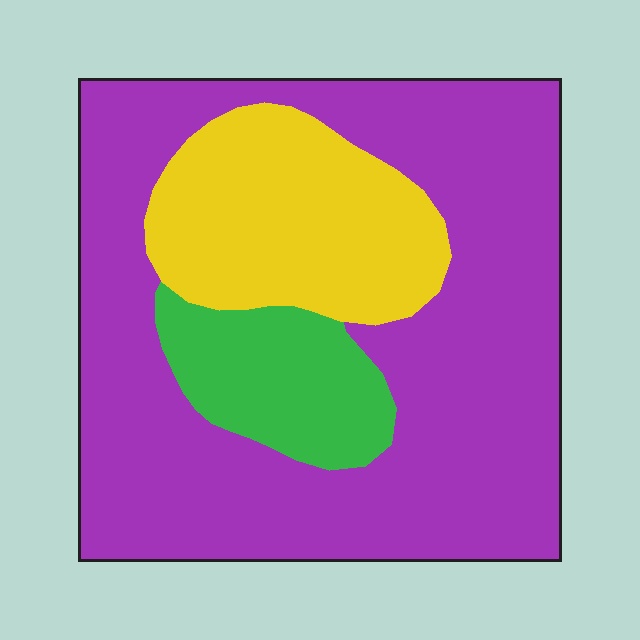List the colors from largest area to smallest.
From largest to smallest: purple, yellow, green.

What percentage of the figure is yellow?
Yellow takes up about one fifth (1/5) of the figure.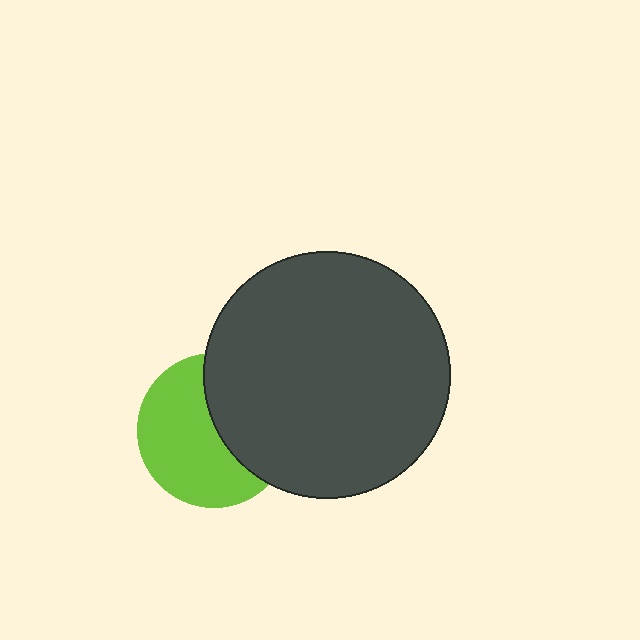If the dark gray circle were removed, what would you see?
You would see the complete lime circle.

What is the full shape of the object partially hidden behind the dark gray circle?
The partially hidden object is a lime circle.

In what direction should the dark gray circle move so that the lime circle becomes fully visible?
The dark gray circle should move right. That is the shortest direction to clear the overlap and leave the lime circle fully visible.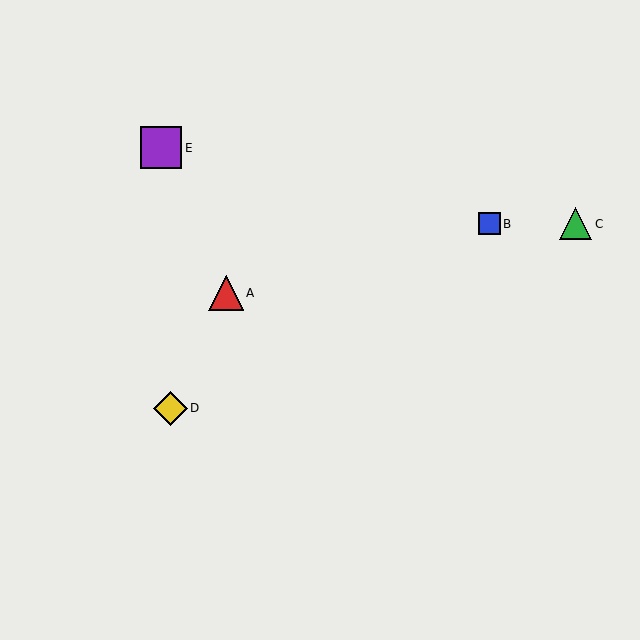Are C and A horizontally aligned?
No, C is at y≈224 and A is at y≈293.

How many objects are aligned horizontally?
2 objects (B, C) are aligned horizontally.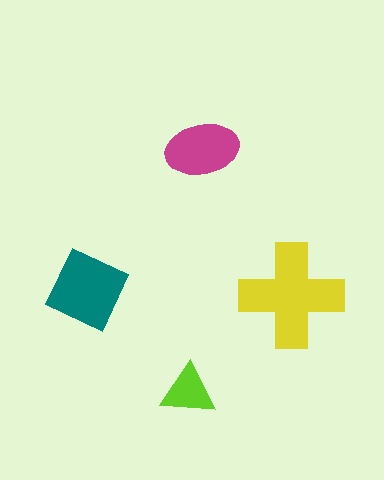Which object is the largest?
The yellow cross.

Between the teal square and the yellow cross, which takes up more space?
The yellow cross.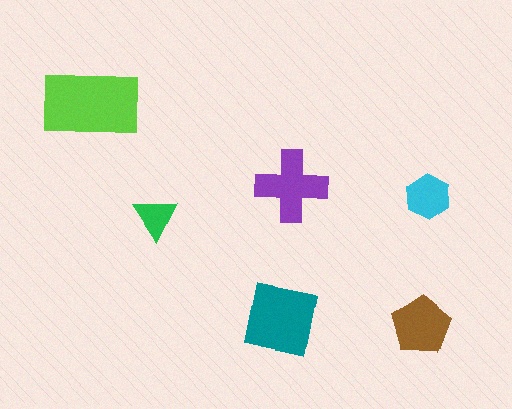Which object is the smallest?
The green triangle.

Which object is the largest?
The lime rectangle.